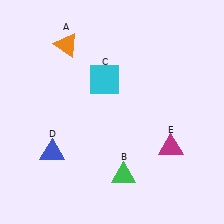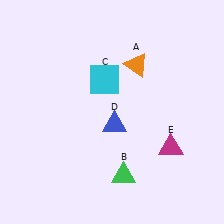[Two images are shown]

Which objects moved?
The objects that moved are: the orange triangle (A), the blue triangle (D).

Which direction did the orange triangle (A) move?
The orange triangle (A) moved right.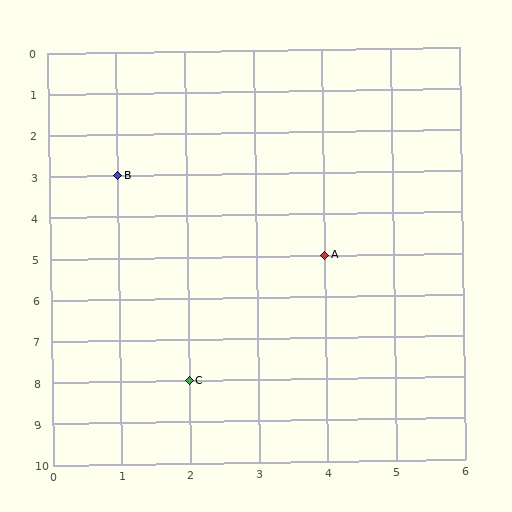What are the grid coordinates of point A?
Point A is at grid coordinates (4, 5).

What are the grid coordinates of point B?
Point B is at grid coordinates (1, 3).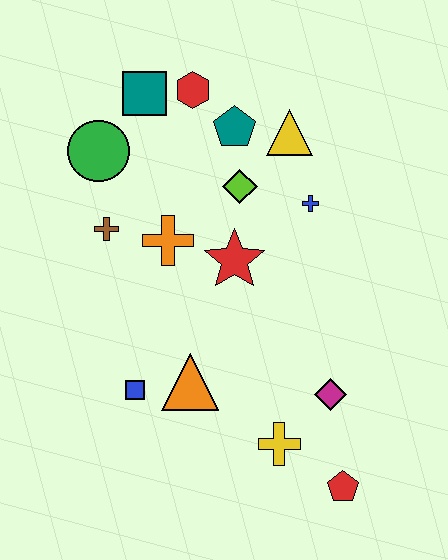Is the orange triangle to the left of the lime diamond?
Yes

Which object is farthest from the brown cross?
The red pentagon is farthest from the brown cross.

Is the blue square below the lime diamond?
Yes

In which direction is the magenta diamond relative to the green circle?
The magenta diamond is below the green circle.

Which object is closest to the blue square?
The orange triangle is closest to the blue square.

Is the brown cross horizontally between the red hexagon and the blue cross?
No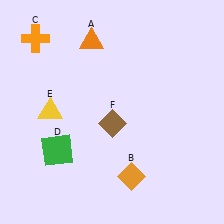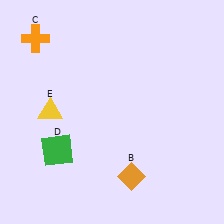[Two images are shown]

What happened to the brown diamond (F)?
The brown diamond (F) was removed in Image 2. It was in the bottom-right area of Image 1.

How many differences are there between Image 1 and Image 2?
There are 2 differences between the two images.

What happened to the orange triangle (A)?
The orange triangle (A) was removed in Image 2. It was in the top-left area of Image 1.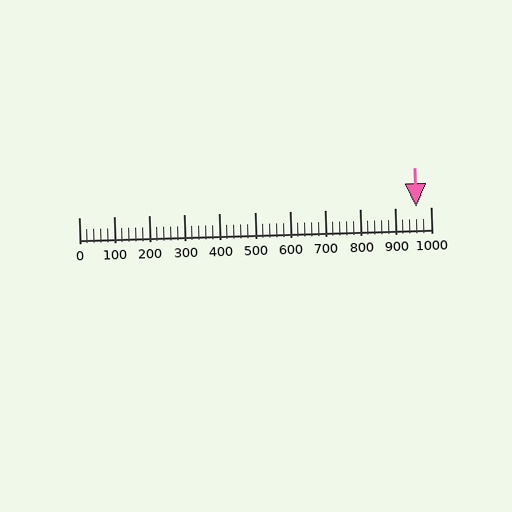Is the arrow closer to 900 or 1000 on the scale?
The arrow is closer to 1000.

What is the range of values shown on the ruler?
The ruler shows values from 0 to 1000.